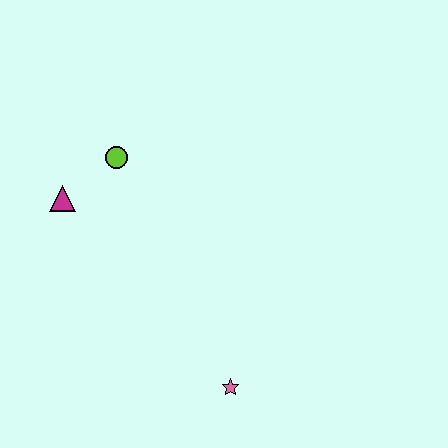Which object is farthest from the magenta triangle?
The pink star is farthest from the magenta triangle.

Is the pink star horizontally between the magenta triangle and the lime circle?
No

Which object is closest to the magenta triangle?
The lime circle is closest to the magenta triangle.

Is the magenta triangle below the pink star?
No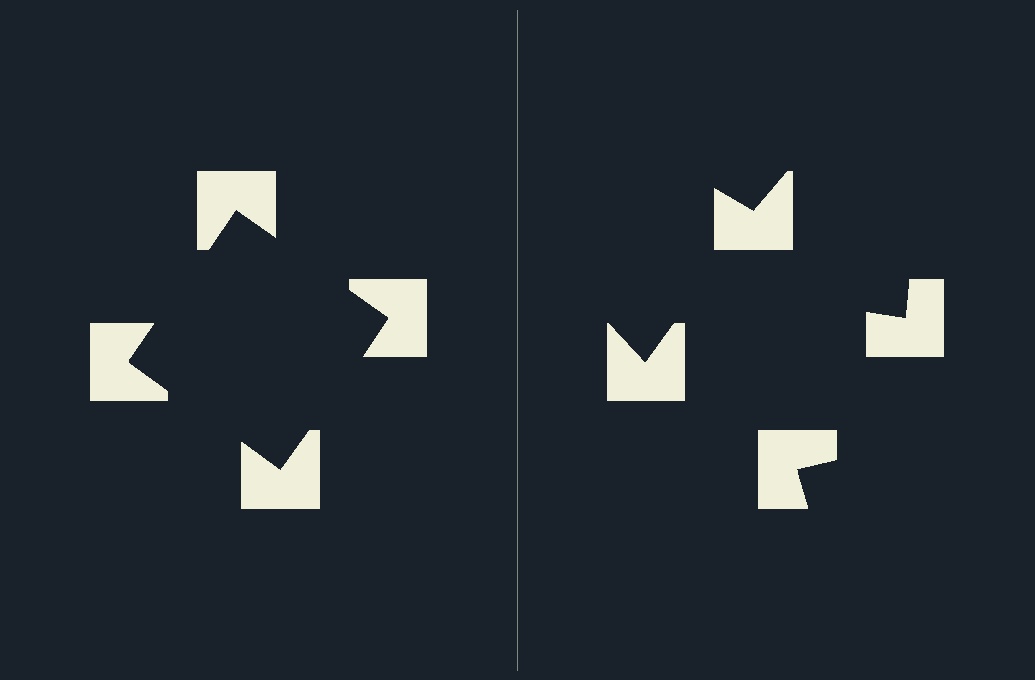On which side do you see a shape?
An illusory square appears on the left side. On the right side the wedge cuts are rotated, so no coherent shape forms.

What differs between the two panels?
The notched squares are positioned identically on both sides; only the wedge orientations differ. On the left they align to a square; on the right they are misaligned.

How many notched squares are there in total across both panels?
8 — 4 on each side.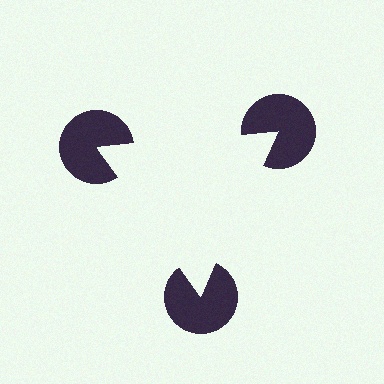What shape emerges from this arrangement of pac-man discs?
An illusory triangle — its edges are inferred from the aligned wedge cuts in the pac-man discs, not physically drawn.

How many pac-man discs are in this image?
There are 3 — one at each vertex of the illusory triangle.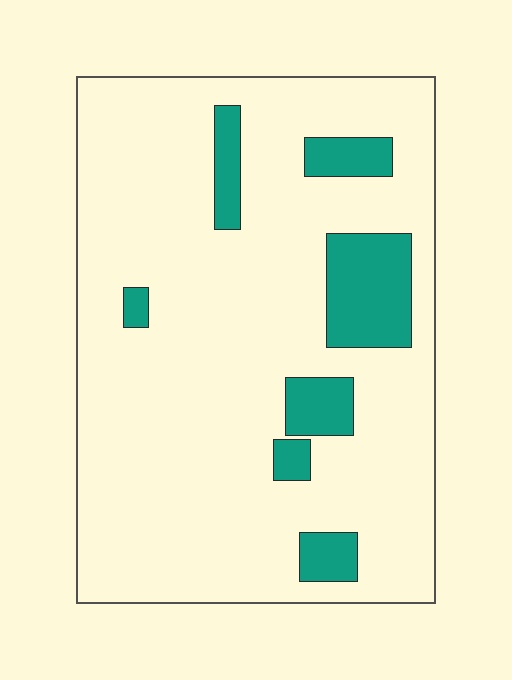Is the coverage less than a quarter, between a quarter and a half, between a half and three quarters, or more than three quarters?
Less than a quarter.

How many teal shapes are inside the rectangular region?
7.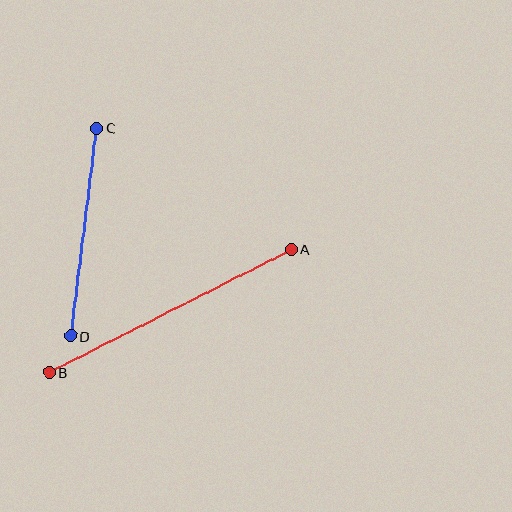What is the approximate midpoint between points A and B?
The midpoint is at approximately (171, 311) pixels.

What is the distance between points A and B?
The distance is approximately 271 pixels.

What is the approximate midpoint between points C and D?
The midpoint is at approximately (84, 232) pixels.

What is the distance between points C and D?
The distance is approximately 209 pixels.